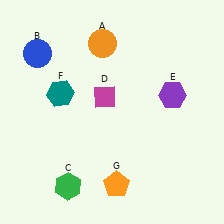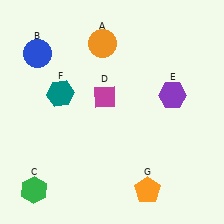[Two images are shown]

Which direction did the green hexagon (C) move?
The green hexagon (C) moved left.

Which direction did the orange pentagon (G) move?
The orange pentagon (G) moved right.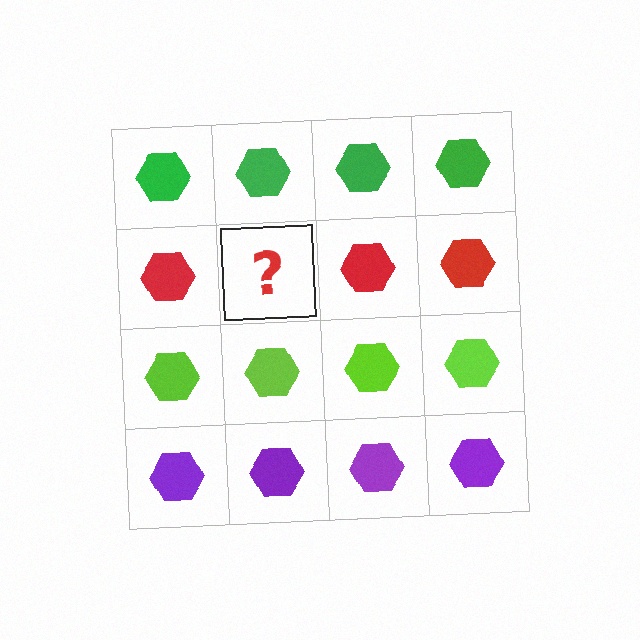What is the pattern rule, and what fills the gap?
The rule is that each row has a consistent color. The gap should be filled with a red hexagon.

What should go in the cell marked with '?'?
The missing cell should contain a red hexagon.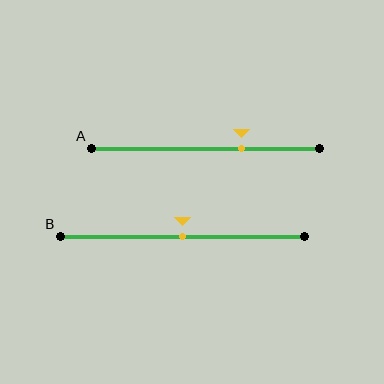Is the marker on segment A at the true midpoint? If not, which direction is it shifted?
No, the marker on segment A is shifted to the right by about 16% of the segment length.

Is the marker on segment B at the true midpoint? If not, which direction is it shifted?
Yes, the marker on segment B is at the true midpoint.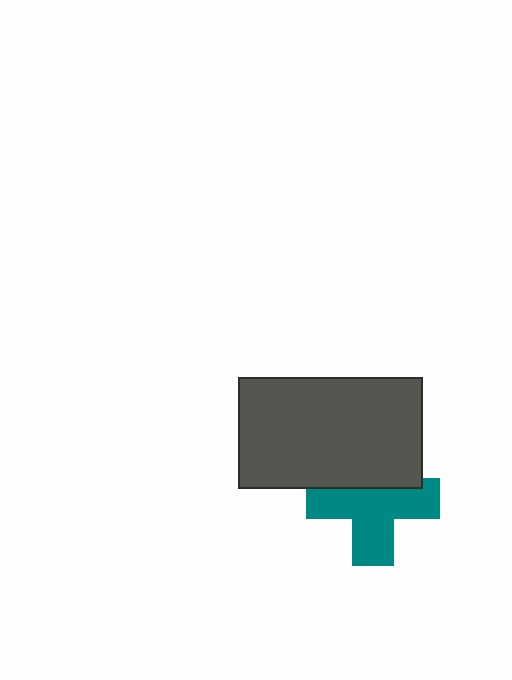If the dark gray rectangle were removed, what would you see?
You would see the complete teal cross.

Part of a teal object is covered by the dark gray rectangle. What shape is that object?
It is a cross.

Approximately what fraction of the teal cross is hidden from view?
Roughly 35% of the teal cross is hidden behind the dark gray rectangle.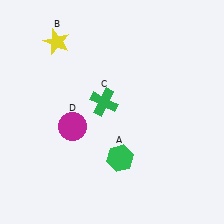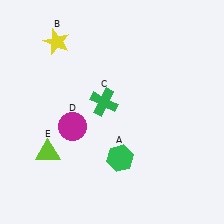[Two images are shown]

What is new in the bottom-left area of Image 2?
A lime triangle (E) was added in the bottom-left area of Image 2.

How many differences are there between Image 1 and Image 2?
There is 1 difference between the two images.